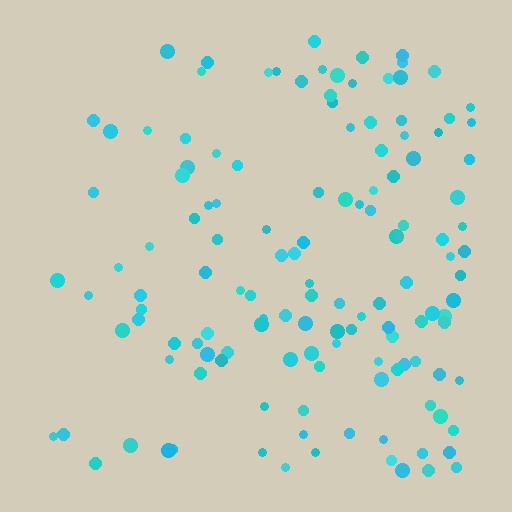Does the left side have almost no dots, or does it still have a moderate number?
Still a moderate number, just noticeably fewer than the right.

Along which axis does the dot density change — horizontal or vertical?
Horizontal.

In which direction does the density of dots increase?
From left to right, with the right side densest.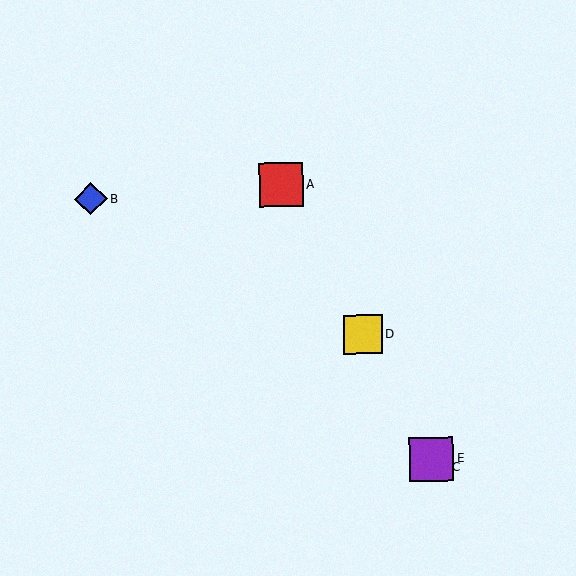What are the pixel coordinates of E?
Object E is at (432, 459).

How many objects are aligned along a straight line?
4 objects (A, C, D, E) are aligned along a straight line.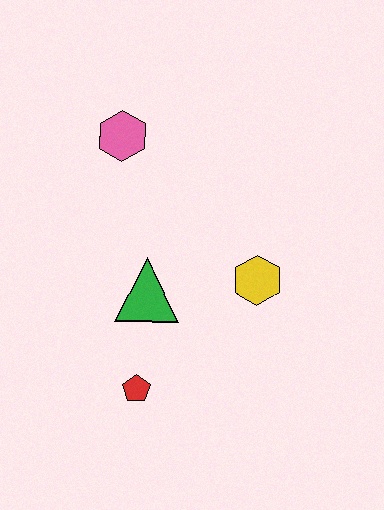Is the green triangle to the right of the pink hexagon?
Yes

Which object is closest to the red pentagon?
The green triangle is closest to the red pentagon.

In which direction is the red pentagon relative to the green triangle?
The red pentagon is below the green triangle.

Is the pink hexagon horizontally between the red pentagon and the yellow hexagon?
No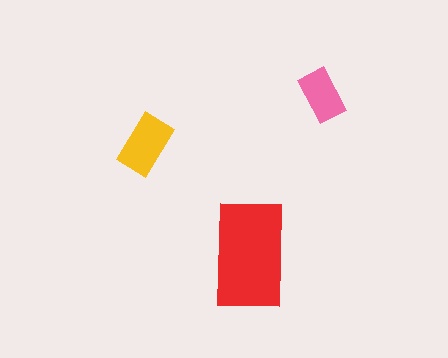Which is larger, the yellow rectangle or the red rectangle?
The red one.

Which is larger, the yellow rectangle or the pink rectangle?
The yellow one.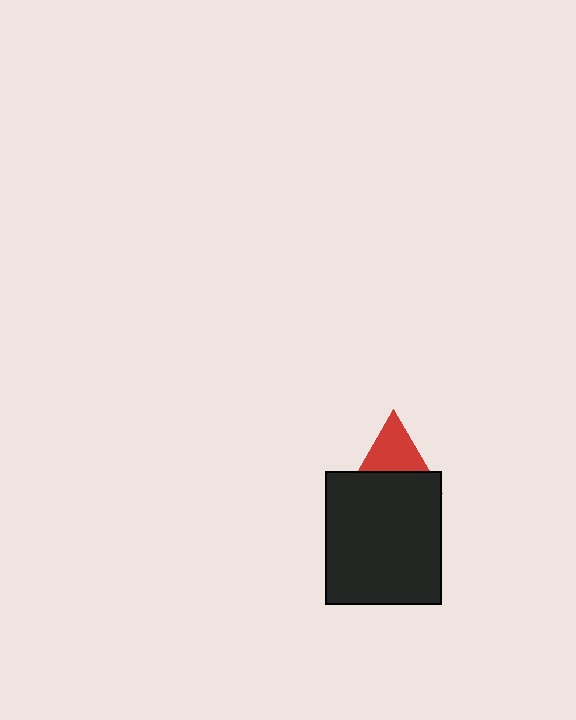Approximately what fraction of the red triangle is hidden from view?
Roughly 45% of the red triangle is hidden behind the black rectangle.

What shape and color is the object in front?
The object in front is a black rectangle.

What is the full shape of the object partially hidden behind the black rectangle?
The partially hidden object is a red triangle.